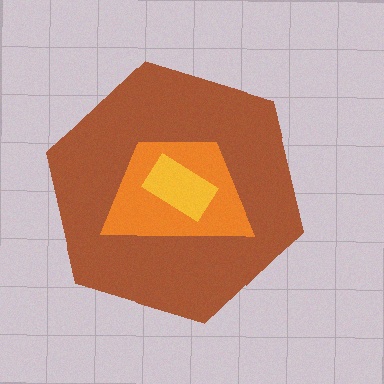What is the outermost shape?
The brown hexagon.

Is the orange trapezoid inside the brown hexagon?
Yes.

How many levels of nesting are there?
3.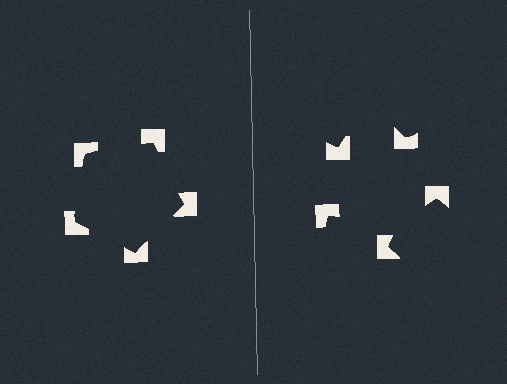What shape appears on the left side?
An illusory pentagon.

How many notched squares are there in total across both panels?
10 — 5 on each side.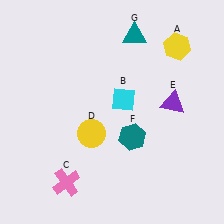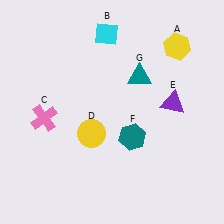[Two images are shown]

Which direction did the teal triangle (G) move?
The teal triangle (G) moved down.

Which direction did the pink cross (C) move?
The pink cross (C) moved up.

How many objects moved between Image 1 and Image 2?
3 objects moved between the two images.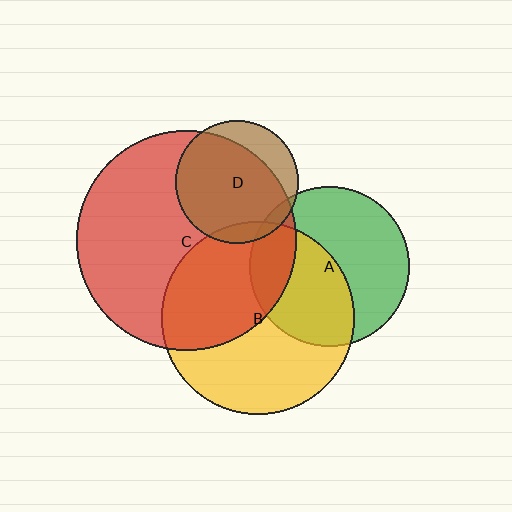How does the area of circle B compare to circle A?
Approximately 1.5 times.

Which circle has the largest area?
Circle C (red).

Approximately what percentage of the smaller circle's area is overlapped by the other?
Approximately 75%.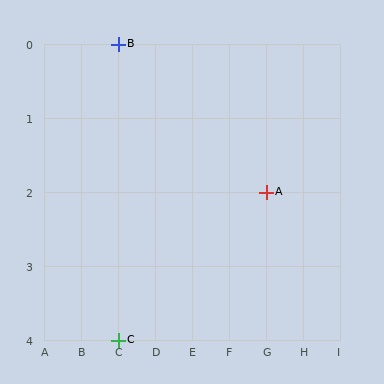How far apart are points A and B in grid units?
Points A and B are 4 columns and 2 rows apart (about 4.5 grid units diagonally).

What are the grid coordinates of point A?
Point A is at grid coordinates (G, 2).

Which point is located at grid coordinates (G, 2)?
Point A is at (G, 2).